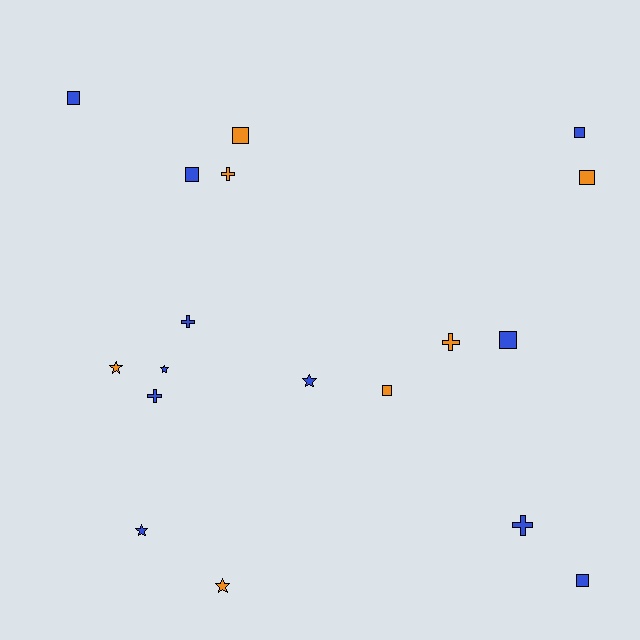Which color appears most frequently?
Blue, with 11 objects.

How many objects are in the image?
There are 18 objects.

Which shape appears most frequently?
Square, with 8 objects.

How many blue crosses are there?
There are 3 blue crosses.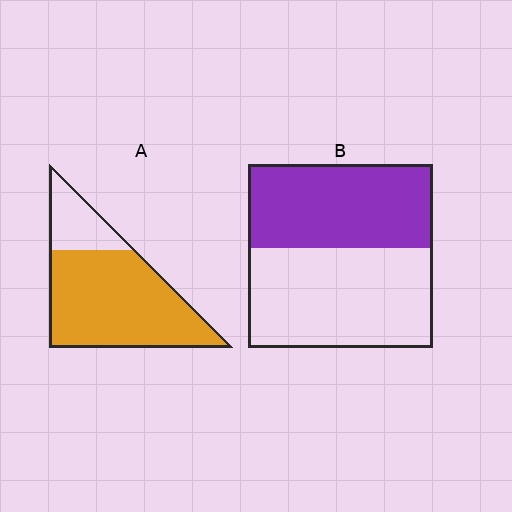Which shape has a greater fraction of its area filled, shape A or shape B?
Shape A.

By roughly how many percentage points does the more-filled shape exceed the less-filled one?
By roughly 30 percentage points (A over B).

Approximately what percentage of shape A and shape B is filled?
A is approximately 80% and B is approximately 45%.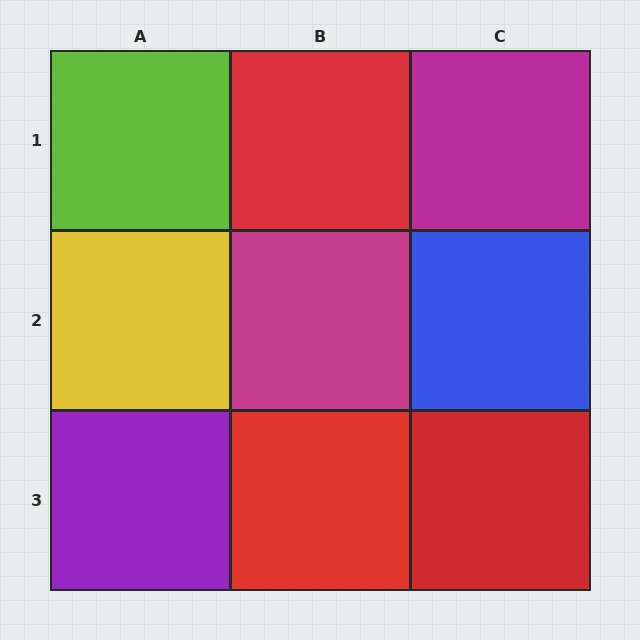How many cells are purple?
1 cell is purple.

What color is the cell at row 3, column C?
Red.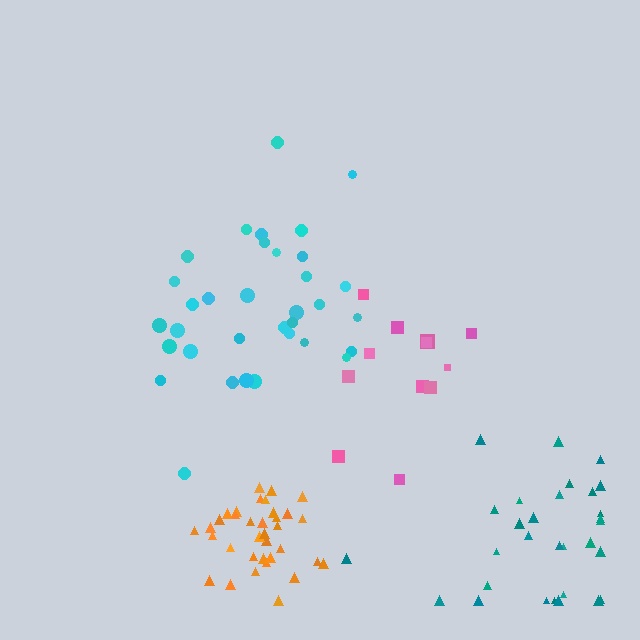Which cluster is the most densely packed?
Orange.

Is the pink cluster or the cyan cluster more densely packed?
Cyan.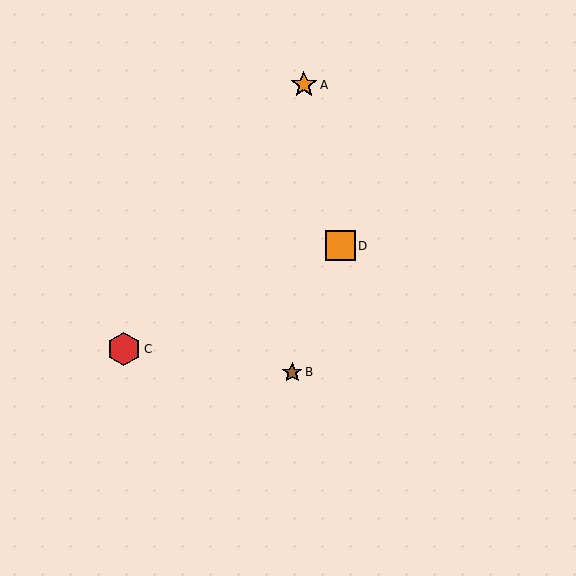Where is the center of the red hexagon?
The center of the red hexagon is at (124, 349).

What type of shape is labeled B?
Shape B is a brown star.